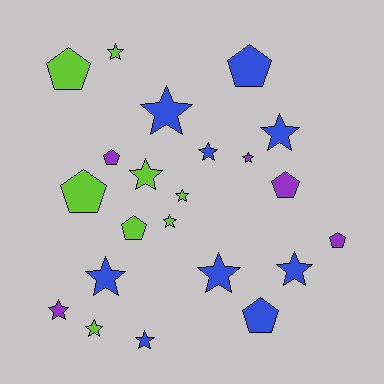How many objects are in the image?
There are 22 objects.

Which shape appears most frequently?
Star, with 14 objects.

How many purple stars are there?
There are 2 purple stars.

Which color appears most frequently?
Blue, with 9 objects.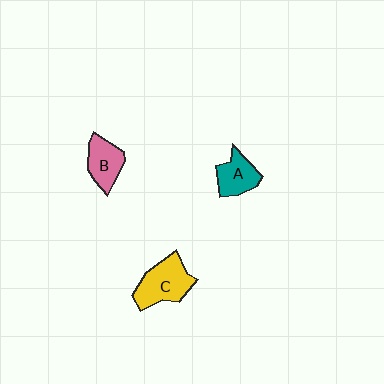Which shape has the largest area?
Shape C (yellow).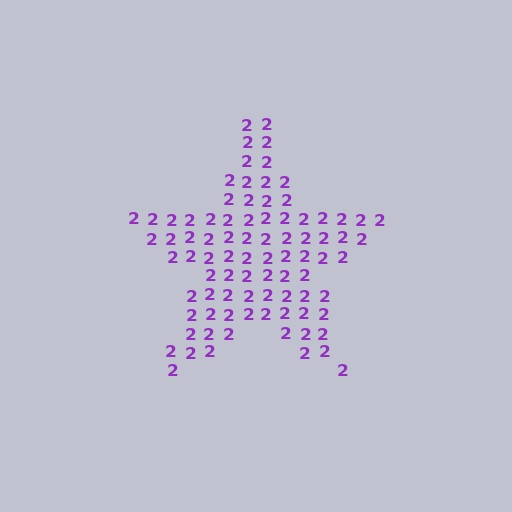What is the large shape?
The large shape is a star.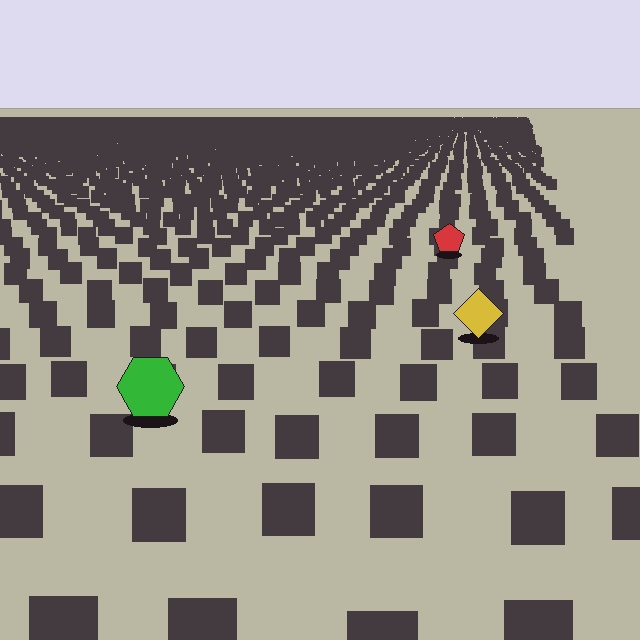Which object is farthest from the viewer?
The red pentagon is farthest from the viewer. It appears smaller and the ground texture around it is denser.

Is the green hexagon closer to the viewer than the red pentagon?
Yes. The green hexagon is closer — you can tell from the texture gradient: the ground texture is coarser near it.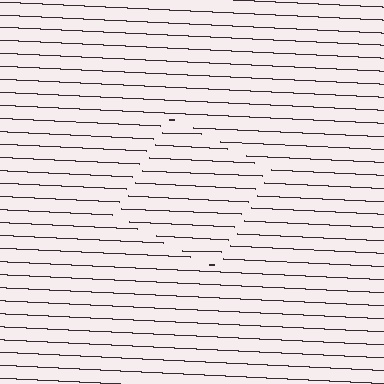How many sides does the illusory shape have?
4 sides — the line-ends trace a square.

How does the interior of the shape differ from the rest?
The interior of the shape contains the same grating, shifted by half a period — the contour is defined by the phase discontinuity where line-ends from the inner and outer gratings abut.